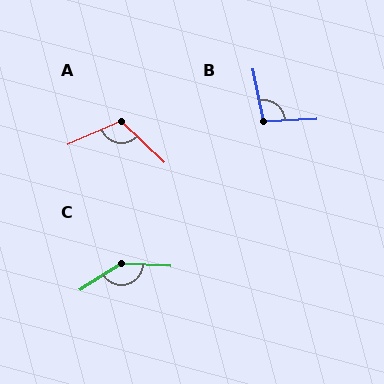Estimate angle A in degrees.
Approximately 113 degrees.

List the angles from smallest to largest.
B (99°), A (113°), C (145°).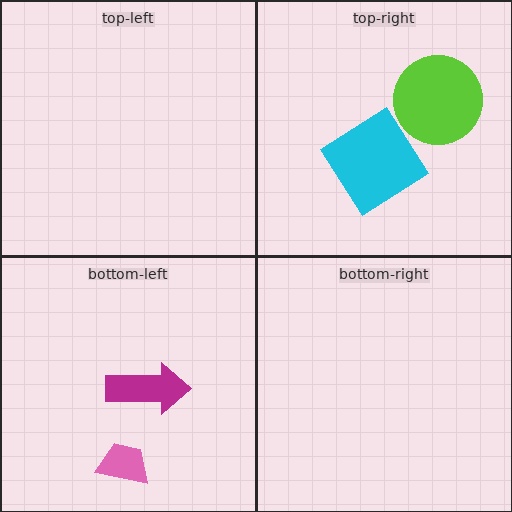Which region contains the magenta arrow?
The bottom-left region.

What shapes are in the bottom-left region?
The pink trapezoid, the magenta arrow.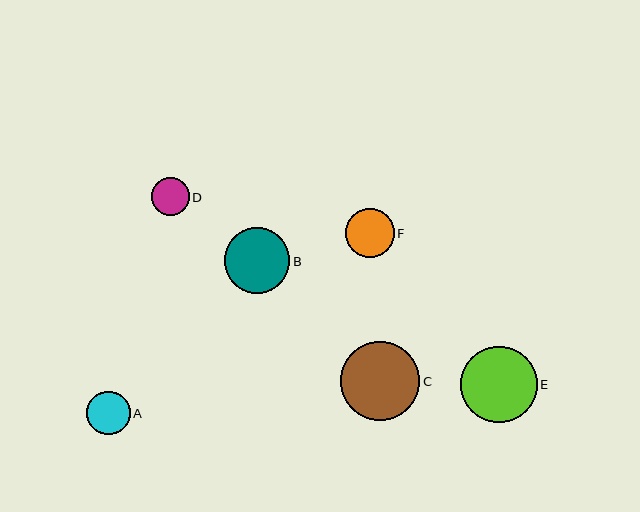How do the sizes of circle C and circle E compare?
Circle C and circle E are approximately the same size.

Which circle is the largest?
Circle C is the largest with a size of approximately 79 pixels.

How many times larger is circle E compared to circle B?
Circle E is approximately 1.2 times the size of circle B.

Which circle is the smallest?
Circle D is the smallest with a size of approximately 38 pixels.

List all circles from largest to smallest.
From largest to smallest: C, E, B, F, A, D.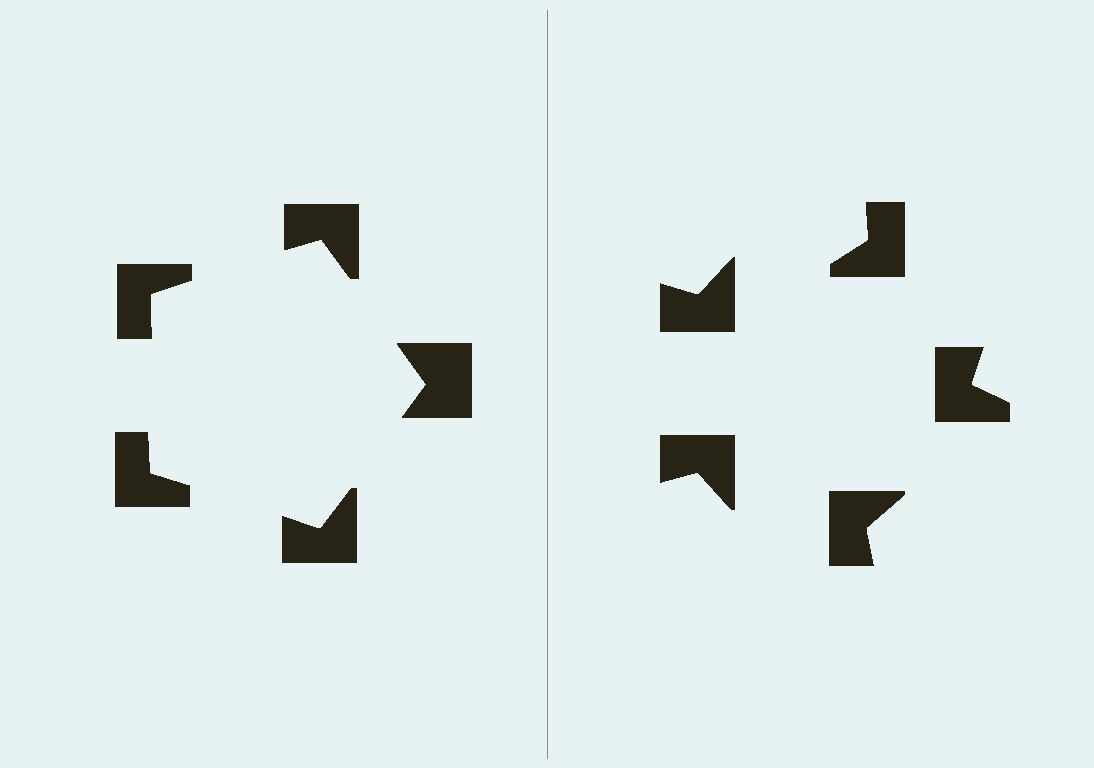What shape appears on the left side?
An illusory pentagon.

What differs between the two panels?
The notched squares are positioned identically on both sides; only the wedge orientations differ. On the left they align to a pentagon; on the right they are misaligned.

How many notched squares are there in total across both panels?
10 — 5 on each side.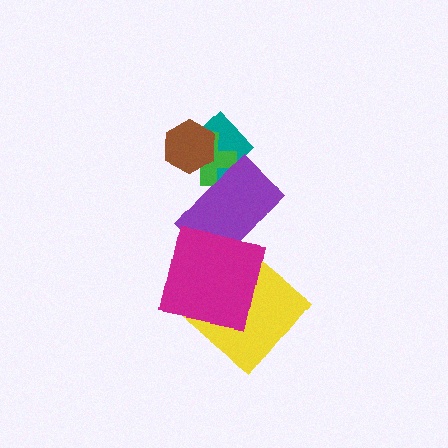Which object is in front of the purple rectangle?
The magenta square is in front of the purple rectangle.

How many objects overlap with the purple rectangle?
3 objects overlap with the purple rectangle.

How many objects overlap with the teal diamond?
3 objects overlap with the teal diamond.